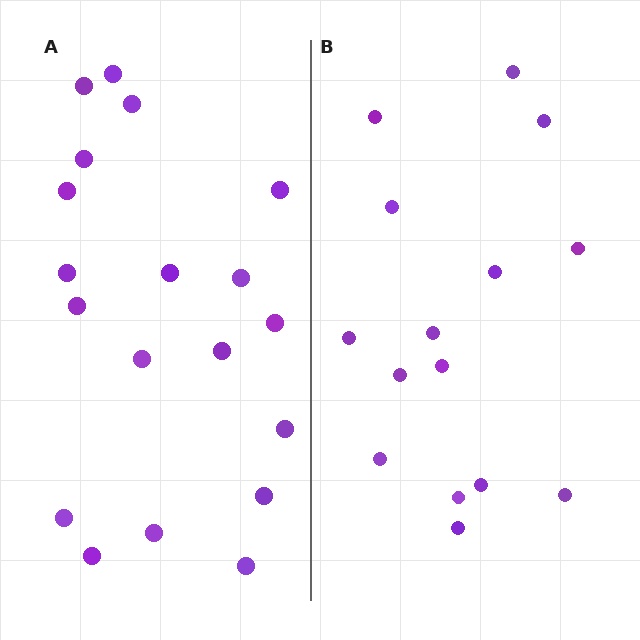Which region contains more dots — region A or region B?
Region A (the left region) has more dots.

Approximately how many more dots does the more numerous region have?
Region A has about 4 more dots than region B.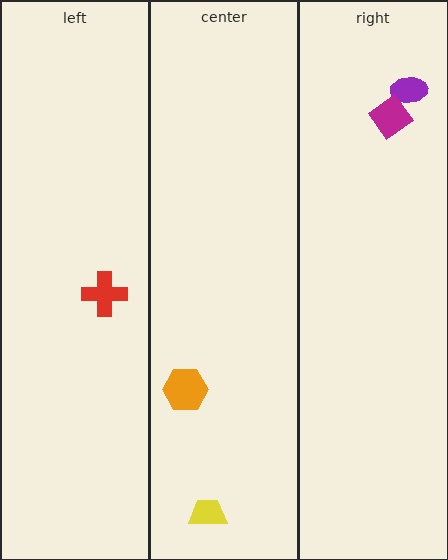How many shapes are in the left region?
1.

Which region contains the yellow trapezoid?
The center region.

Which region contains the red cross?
The left region.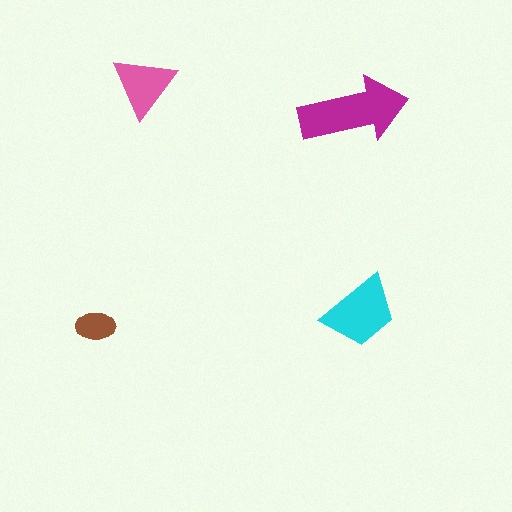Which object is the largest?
The magenta arrow.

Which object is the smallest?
The brown ellipse.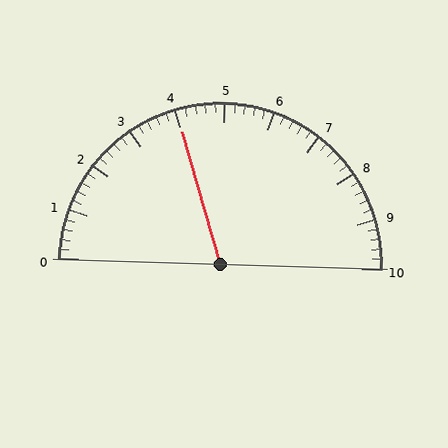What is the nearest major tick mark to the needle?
The nearest major tick mark is 4.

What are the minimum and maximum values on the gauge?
The gauge ranges from 0 to 10.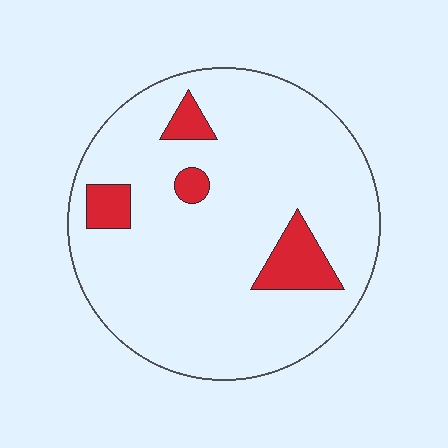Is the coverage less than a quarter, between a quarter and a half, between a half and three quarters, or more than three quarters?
Less than a quarter.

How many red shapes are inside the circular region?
4.